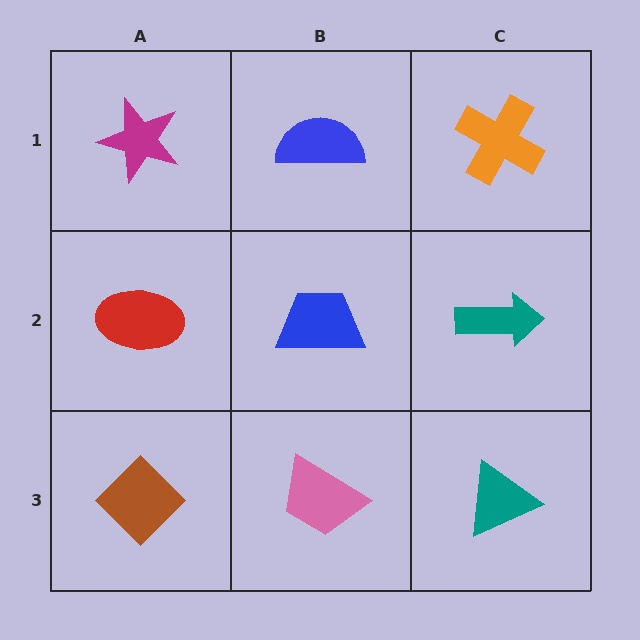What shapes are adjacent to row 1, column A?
A red ellipse (row 2, column A), a blue semicircle (row 1, column B).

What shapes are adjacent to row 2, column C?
An orange cross (row 1, column C), a teal triangle (row 3, column C), a blue trapezoid (row 2, column B).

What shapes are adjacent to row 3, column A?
A red ellipse (row 2, column A), a pink trapezoid (row 3, column B).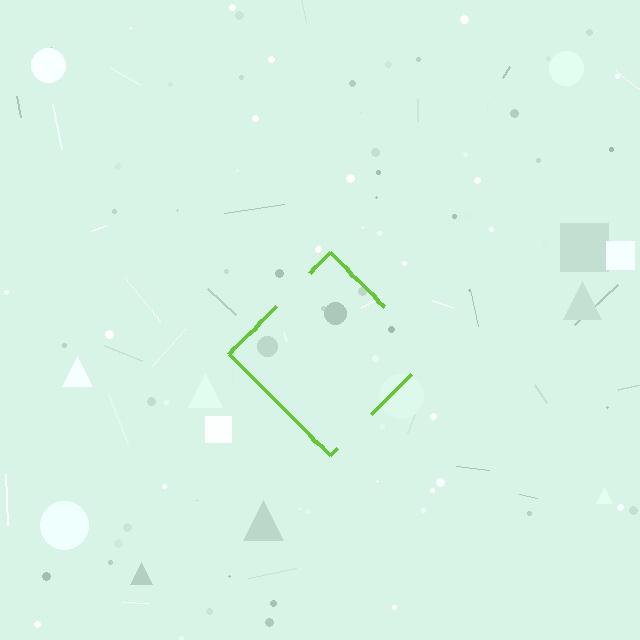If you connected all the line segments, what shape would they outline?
They would outline a diamond.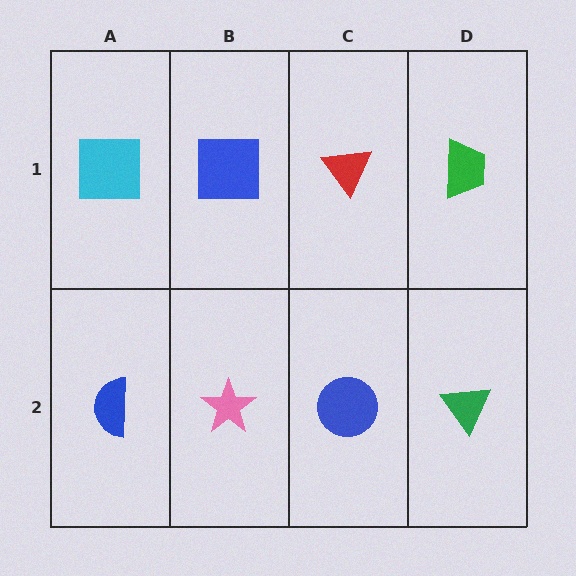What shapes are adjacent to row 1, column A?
A blue semicircle (row 2, column A), a blue square (row 1, column B).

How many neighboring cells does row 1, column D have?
2.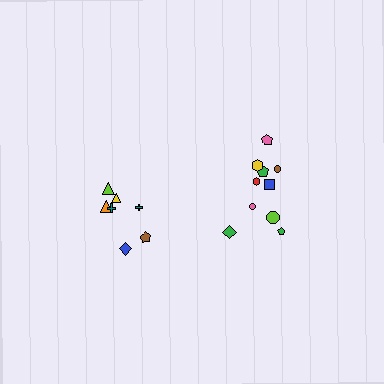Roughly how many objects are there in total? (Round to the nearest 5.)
Roughly 15 objects in total.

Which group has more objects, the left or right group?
The right group.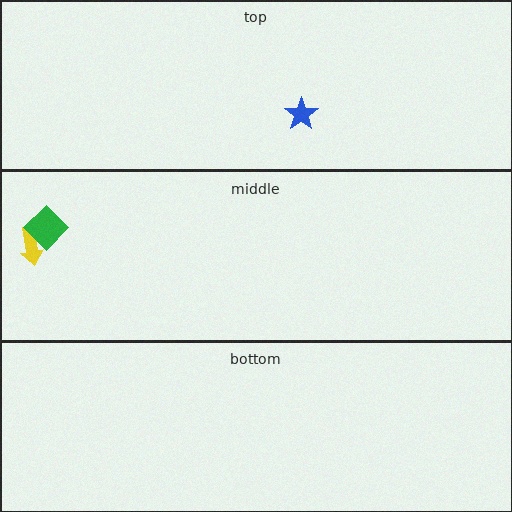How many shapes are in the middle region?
2.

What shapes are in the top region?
The blue star.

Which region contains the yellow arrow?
The middle region.